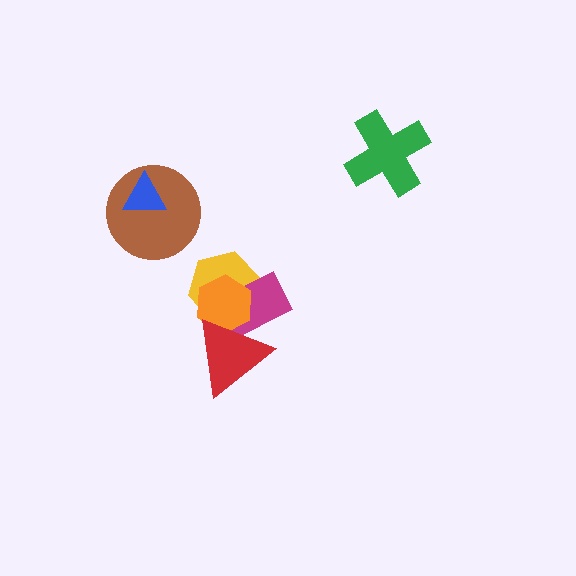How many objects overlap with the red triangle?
3 objects overlap with the red triangle.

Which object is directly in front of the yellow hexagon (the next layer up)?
The magenta rectangle is directly in front of the yellow hexagon.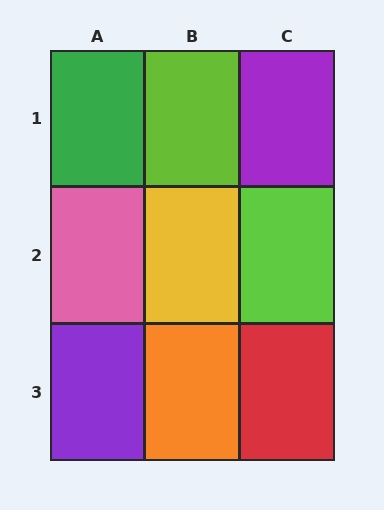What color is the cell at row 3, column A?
Purple.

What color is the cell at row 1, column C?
Purple.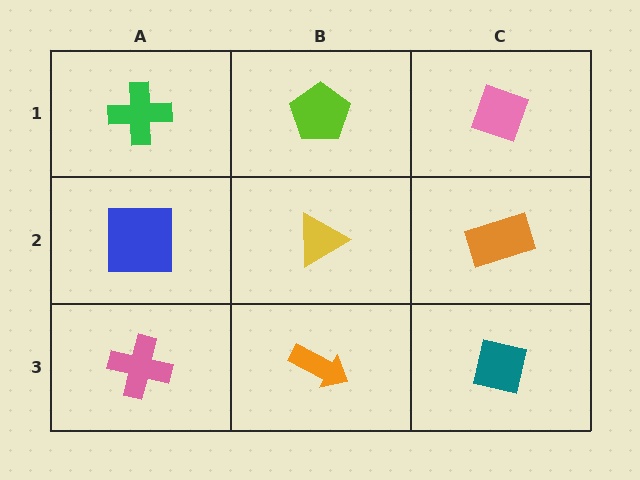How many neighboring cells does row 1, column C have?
2.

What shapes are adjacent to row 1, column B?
A yellow triangle (row 2, column B), a green cross (row 1, column A), a pink diamond (row 1, column C).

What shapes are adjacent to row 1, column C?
An orange rectangle (row 2, column C), a lime pentagon (row 1, column B).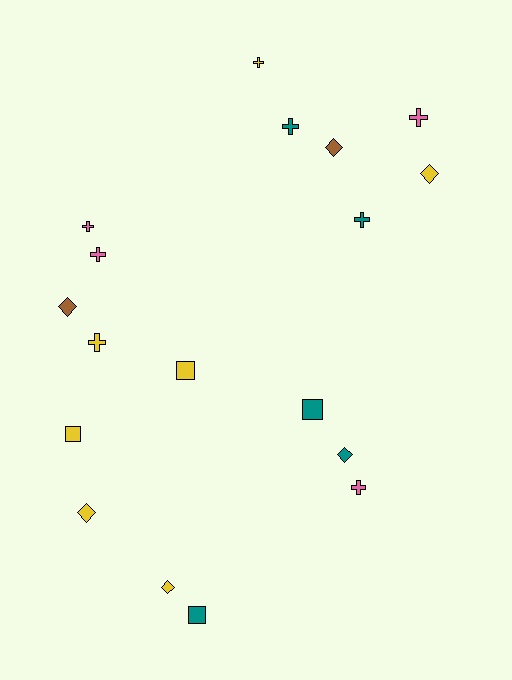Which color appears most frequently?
Yellow, with 7 objects.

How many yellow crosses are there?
There are 2 yellow crosses.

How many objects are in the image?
There are 18 objects.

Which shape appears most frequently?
Cross, with 8 objects.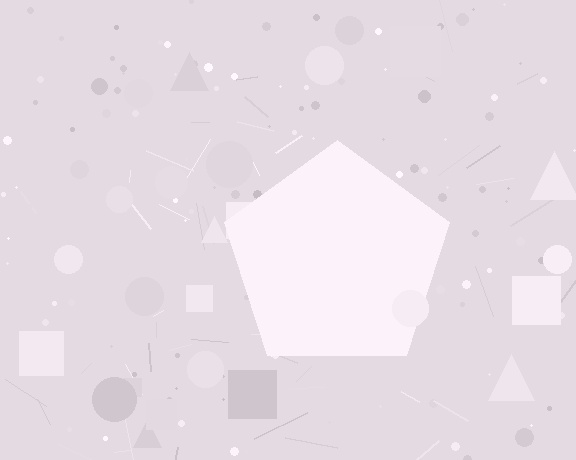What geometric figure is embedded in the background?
A pentagon is embedded in the background.